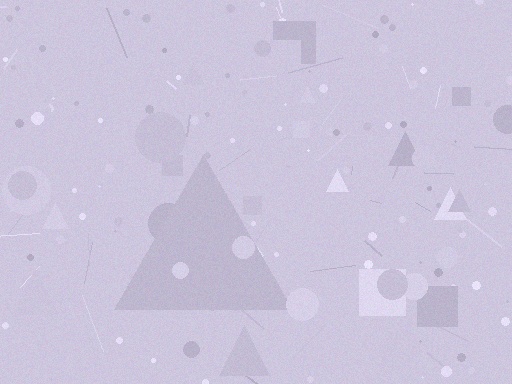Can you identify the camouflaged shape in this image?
The camouflaged shape is a triangle.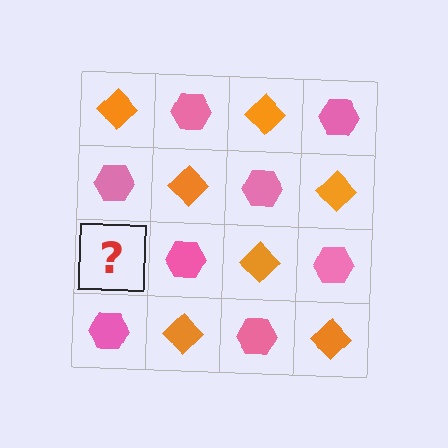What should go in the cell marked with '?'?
The missing cell should contain an orange diamond.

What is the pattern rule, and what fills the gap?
The rule is that it alternates orange diamond and pink hexagon in a checkerboard pattern. The gap should be filled with an orange diamond.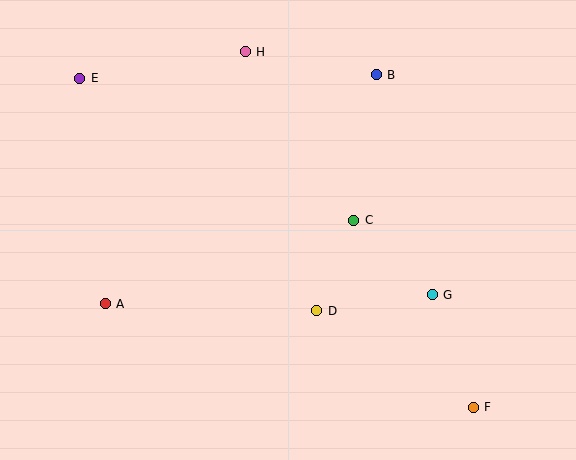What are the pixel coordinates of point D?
Point D is at (317, 311).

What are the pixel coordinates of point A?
Point A is at (105, 304).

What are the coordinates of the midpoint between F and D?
The midpoint between F and D is at (395, 359).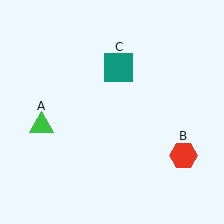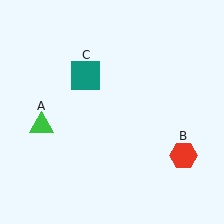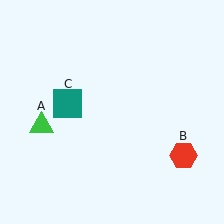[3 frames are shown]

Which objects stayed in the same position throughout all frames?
Green triangle (object A) and red hexagon (object B) remained stationary.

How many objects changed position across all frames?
1 object changed position: teal square (object C).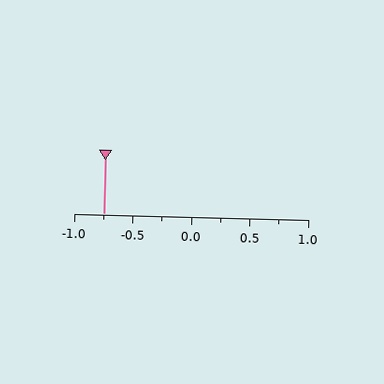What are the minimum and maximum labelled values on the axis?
The axis runs from -1.0 to 1.0.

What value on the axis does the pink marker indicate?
The marker indicates approximately -0.75.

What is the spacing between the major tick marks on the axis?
The major ticks are spaced 0.5 apart.